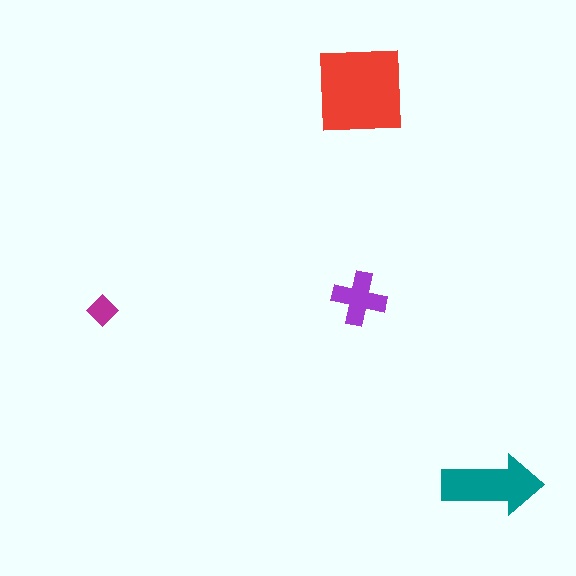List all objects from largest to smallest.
The red square, the teal arrow, the purple cross, the magenta diamond.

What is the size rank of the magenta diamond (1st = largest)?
4th.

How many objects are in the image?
There are 4 objects in the image.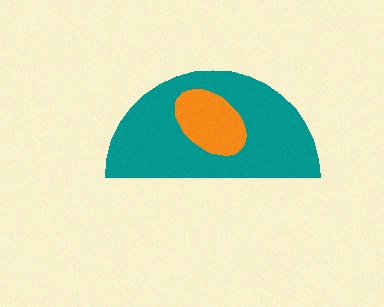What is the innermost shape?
The orange ellipse.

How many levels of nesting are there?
2.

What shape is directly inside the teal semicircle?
The orange ellipse.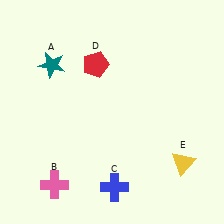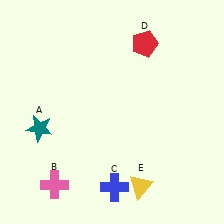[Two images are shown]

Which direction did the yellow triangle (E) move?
The yellow triangle (E) moved left.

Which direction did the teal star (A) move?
The teal star (A) moved down.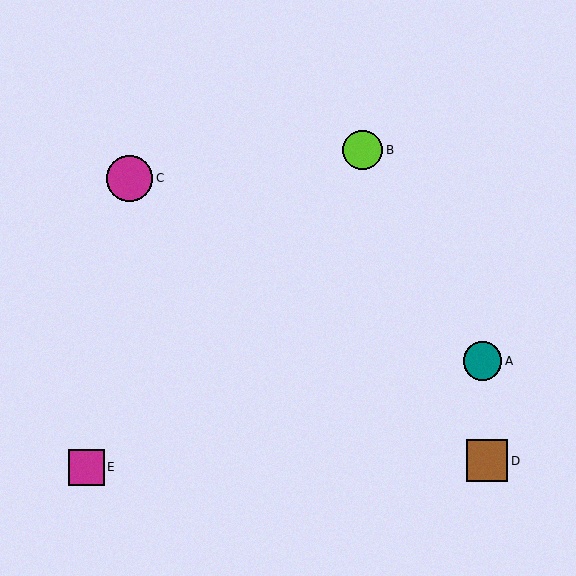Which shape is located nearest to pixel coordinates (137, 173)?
The magenta circle (labeled C) at (130, 178) is nearest to that location.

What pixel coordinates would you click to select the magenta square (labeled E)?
Click at (86, 467) to select the magenta square E.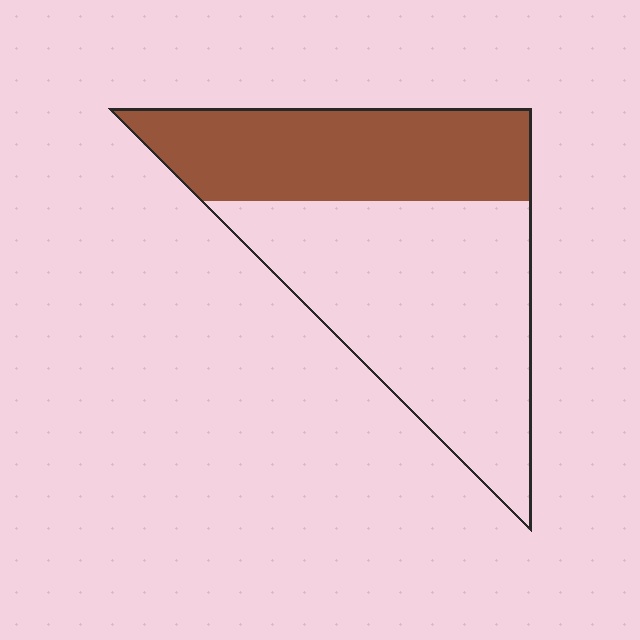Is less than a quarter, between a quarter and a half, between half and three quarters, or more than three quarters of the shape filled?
Between a quarter and a half.